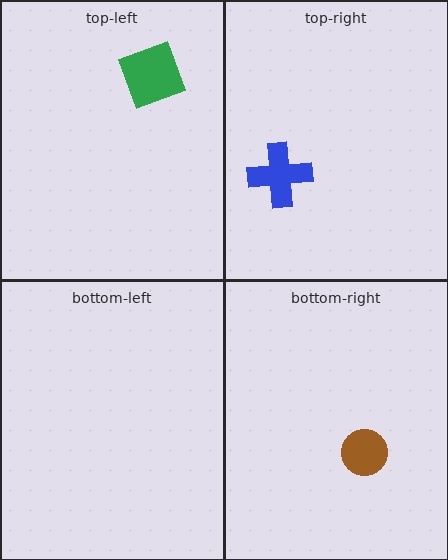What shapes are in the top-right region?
The blue cross.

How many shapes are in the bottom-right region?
1.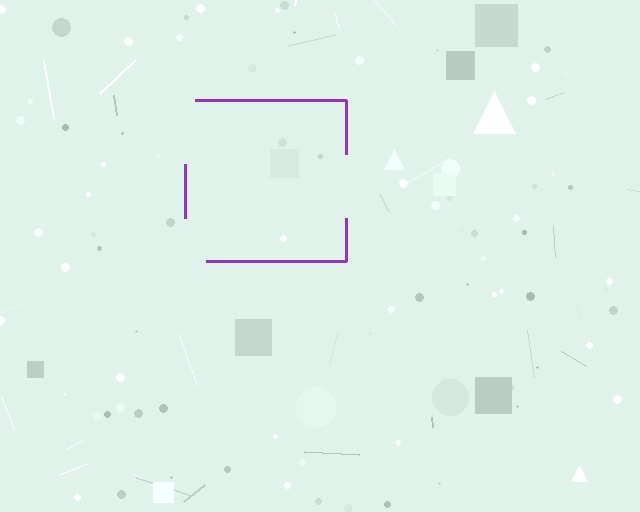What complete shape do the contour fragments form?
The contour fragments form a square.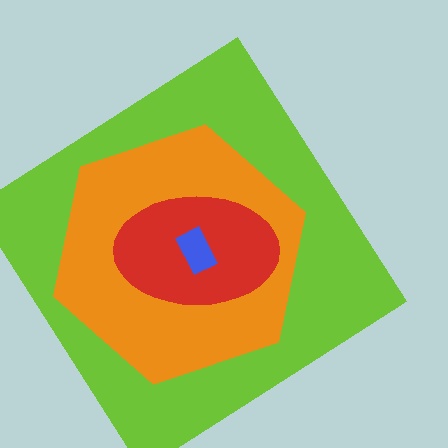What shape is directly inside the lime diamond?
The orange hexagon.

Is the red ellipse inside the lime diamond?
Yes.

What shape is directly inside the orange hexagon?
The red ellipse.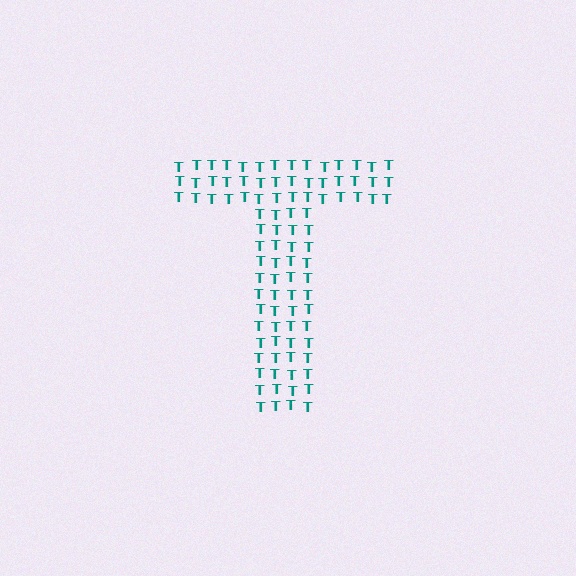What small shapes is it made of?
It is made of small letter T's.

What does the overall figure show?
The overall figure shows the letter T.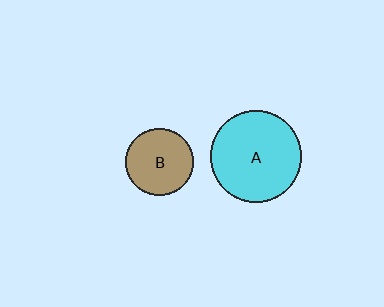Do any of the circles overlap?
No, none of the circles overlap.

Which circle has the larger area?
Circle A (cyan).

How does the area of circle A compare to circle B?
Approximately 1.8 times.